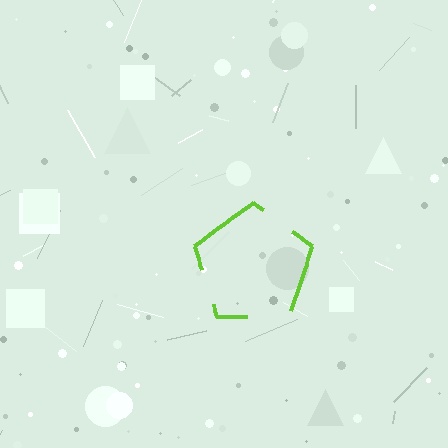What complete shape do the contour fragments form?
The contour fragments form a pentagon.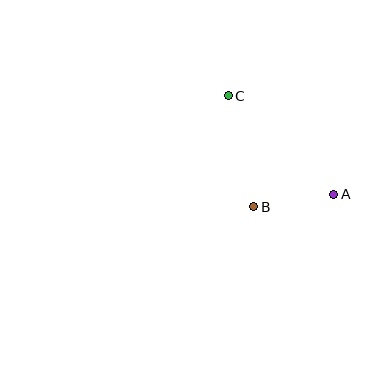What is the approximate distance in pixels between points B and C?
The distance between B and C is approximately 114 pixels.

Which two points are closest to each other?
Points A and B are closest to each other.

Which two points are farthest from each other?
Points A and C are farthest from each other.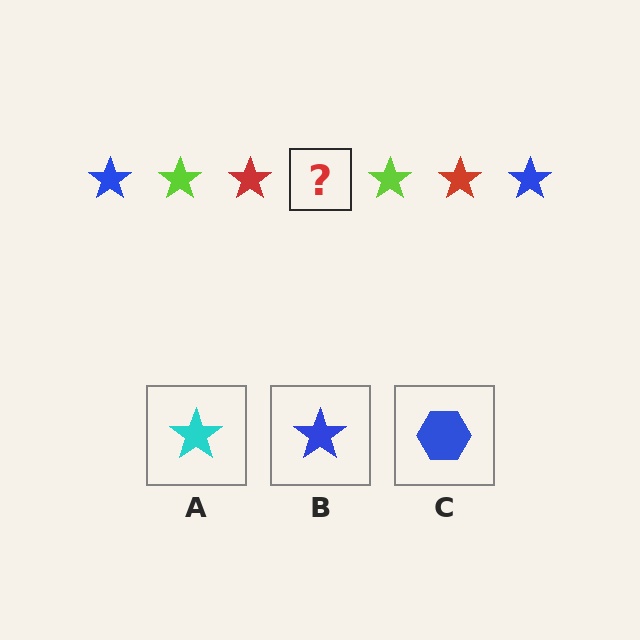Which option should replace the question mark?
Option B.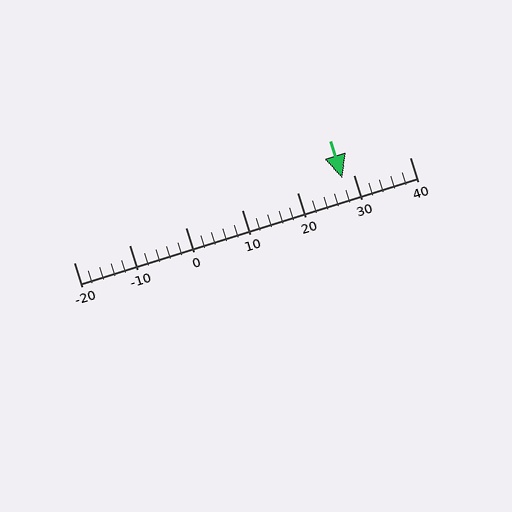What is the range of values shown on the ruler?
The ruler shows values from -20 to 40.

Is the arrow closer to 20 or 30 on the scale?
The arrow is closer to 30.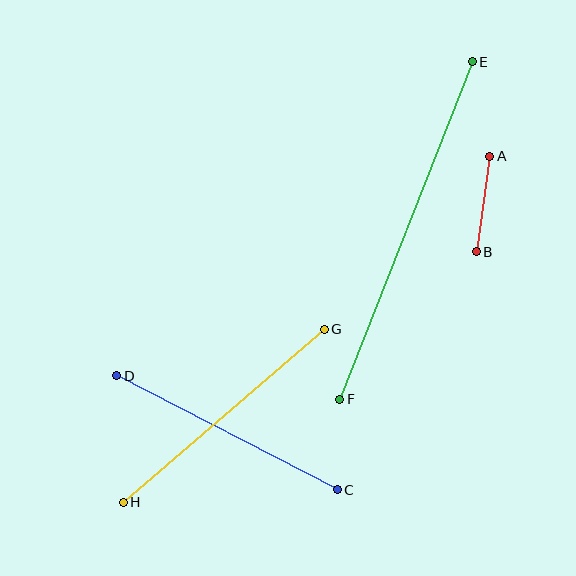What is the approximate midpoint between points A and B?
The midpoint is at approximately (483, 204) pixels.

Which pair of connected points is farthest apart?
Points E and F are farthest apart.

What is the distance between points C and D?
The distance is approximately 248 pixels.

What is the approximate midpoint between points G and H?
The midpoint is at approximately (224, 416) pixels.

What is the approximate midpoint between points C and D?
The midpoint is at approximately (227, 433) pixels.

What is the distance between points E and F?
The distance is approximately 362 pixels.